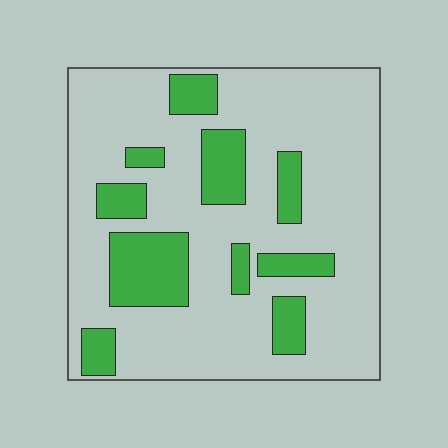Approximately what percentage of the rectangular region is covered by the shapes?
Approximately 25%.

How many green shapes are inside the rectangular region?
10.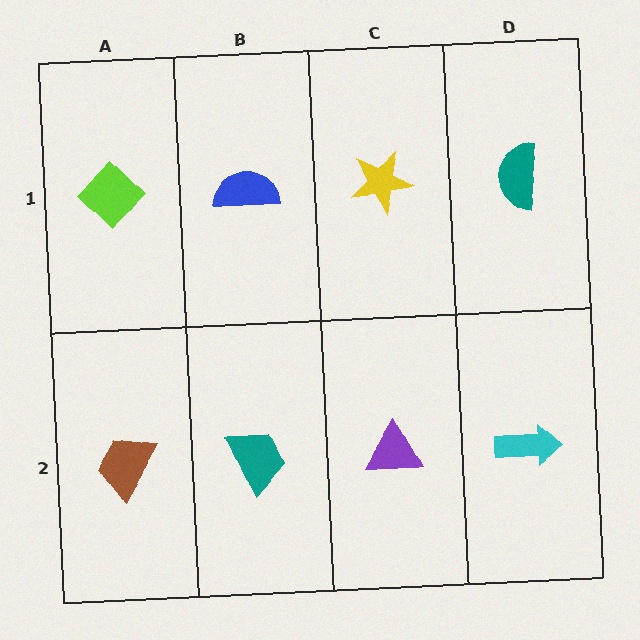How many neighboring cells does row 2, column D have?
2.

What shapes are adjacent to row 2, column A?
A lime diamond (row 1, column A), a teal trapezoid (row 2, column B).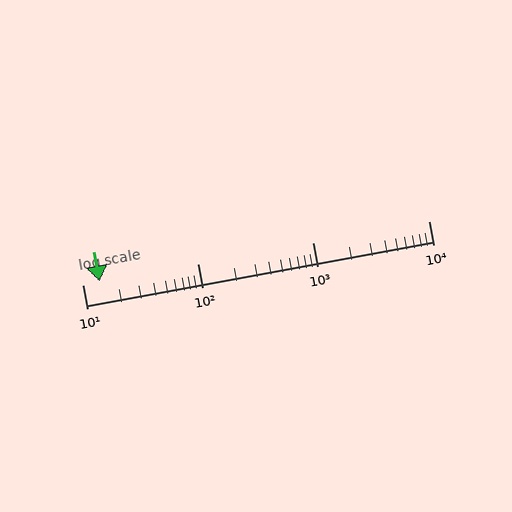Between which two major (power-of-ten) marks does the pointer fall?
The pointer is between 10 and 100.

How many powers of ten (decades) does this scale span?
The scale spans 3 decades, from 10 to 10000.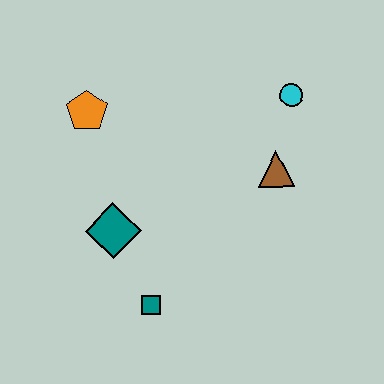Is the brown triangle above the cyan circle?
No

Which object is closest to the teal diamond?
The teal square is closest to the teal diamond.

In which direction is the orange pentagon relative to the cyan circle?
The orange pentagon is to the left of the cyan circle.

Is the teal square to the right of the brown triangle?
No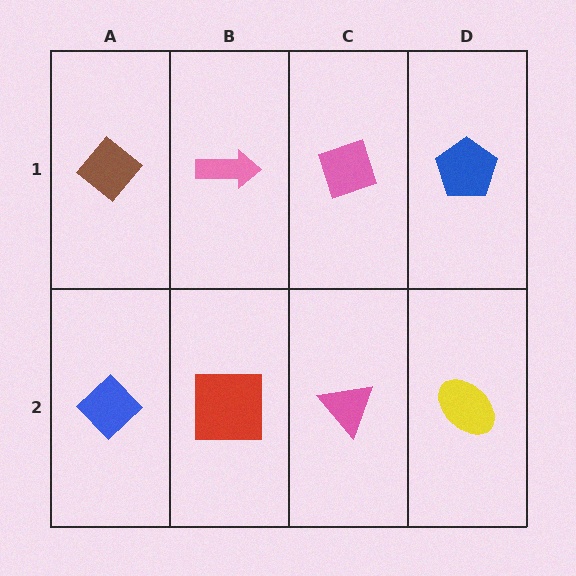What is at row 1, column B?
A pink arrow.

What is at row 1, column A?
A brown diamond.